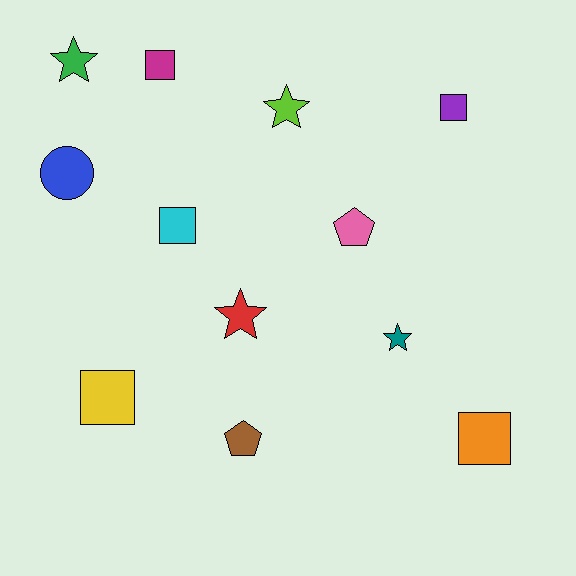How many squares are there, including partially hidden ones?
There are 5 squares.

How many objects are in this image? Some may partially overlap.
There are 12 objects.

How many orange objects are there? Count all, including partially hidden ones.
There is 1 orange object.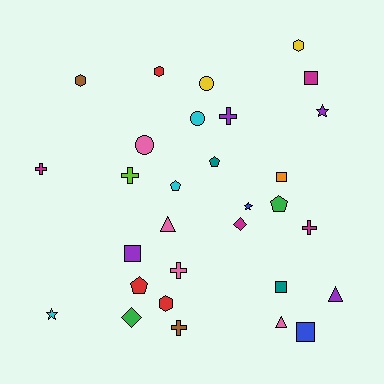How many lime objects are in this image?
There is 1 lime object.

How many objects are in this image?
There are 30 objects.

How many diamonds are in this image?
There are 2 diamonds.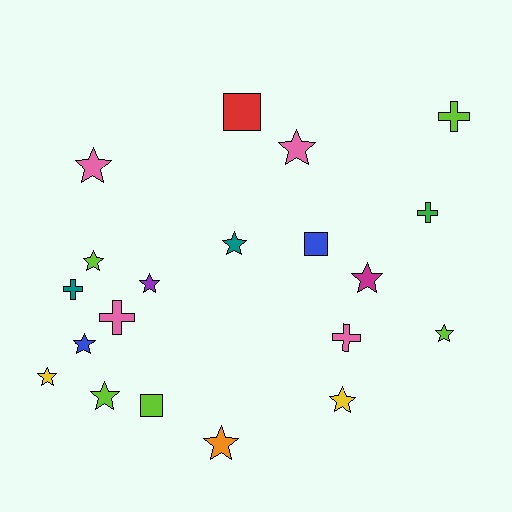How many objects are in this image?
There are 20 objects.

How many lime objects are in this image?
There are 5 lime objects.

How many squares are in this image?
There are 3 squares.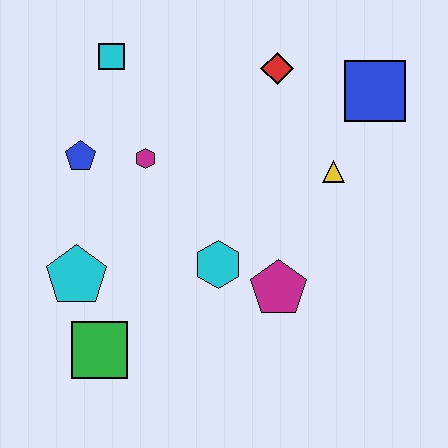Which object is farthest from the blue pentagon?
The blue square is farthest from the blue pentagon.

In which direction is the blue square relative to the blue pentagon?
The blue square is to the right of the blue pentagon.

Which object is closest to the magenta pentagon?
The cyan hexagon is closest to the magenta pentagon.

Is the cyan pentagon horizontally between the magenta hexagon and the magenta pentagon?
No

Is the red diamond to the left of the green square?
No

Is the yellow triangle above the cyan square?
No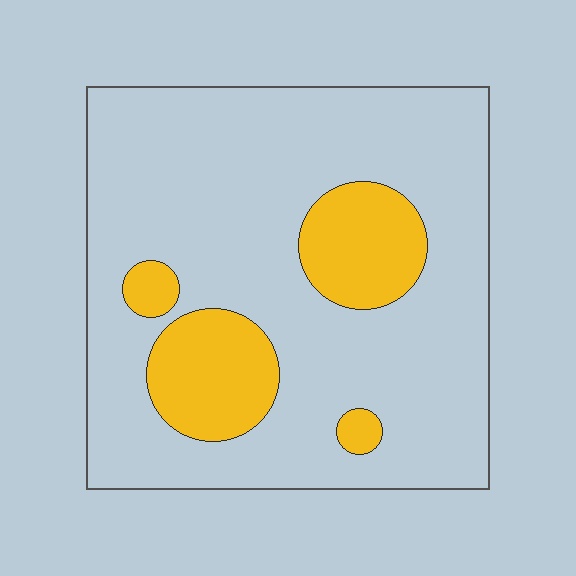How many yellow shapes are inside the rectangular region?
4.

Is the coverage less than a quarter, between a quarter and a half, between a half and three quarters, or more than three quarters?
Less than a quarter.